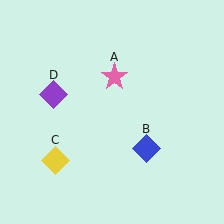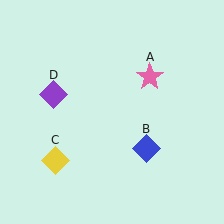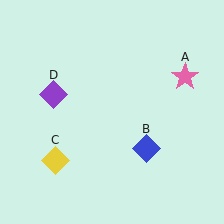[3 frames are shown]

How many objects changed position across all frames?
1 object changed position: pink star (object A).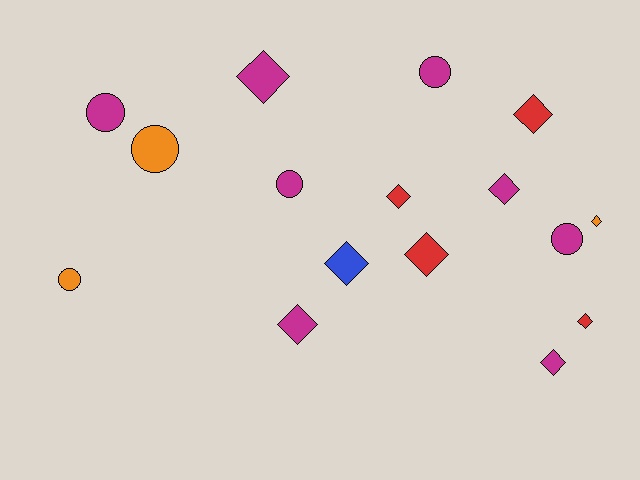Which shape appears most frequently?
Diamond, with 10 objects.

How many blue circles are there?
There are no blue circles.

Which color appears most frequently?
Magenta, with 8 objects.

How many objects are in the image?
There are 16 objects.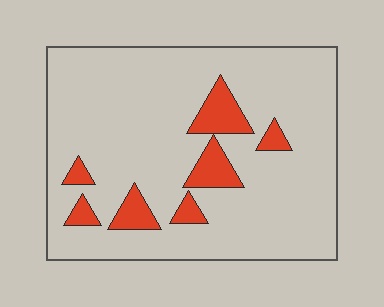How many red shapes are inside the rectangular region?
7.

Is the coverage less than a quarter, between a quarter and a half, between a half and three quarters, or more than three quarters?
Less than a quarter.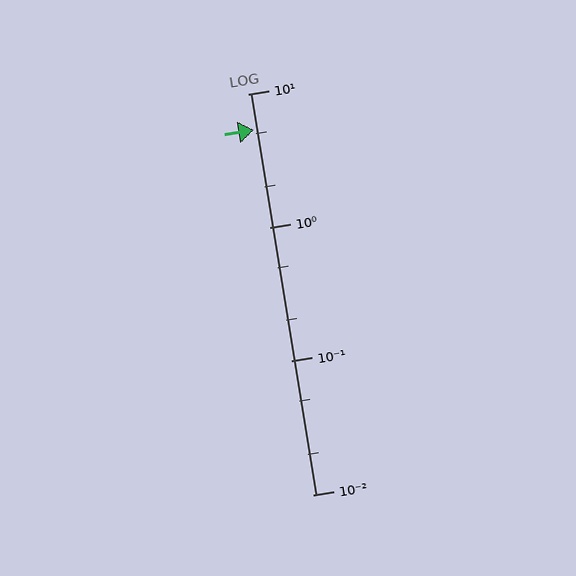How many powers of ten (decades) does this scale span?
The scale spans 3 decades, from 0.01 to 10.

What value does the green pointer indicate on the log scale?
The pointer indicates approximately 5.4.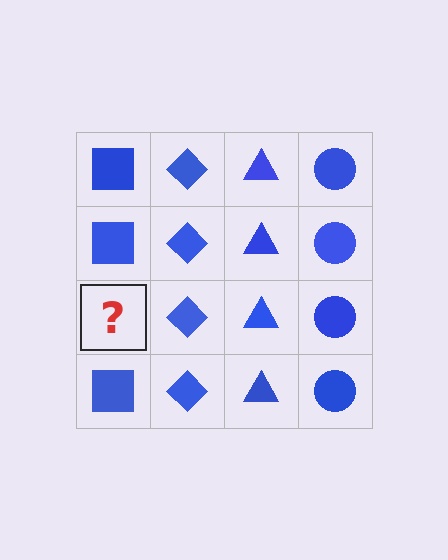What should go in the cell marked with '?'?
The missing cell should contain a blue square.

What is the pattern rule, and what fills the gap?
The rule is that each column has a consistent shape. The gap should be filled with a blue square.